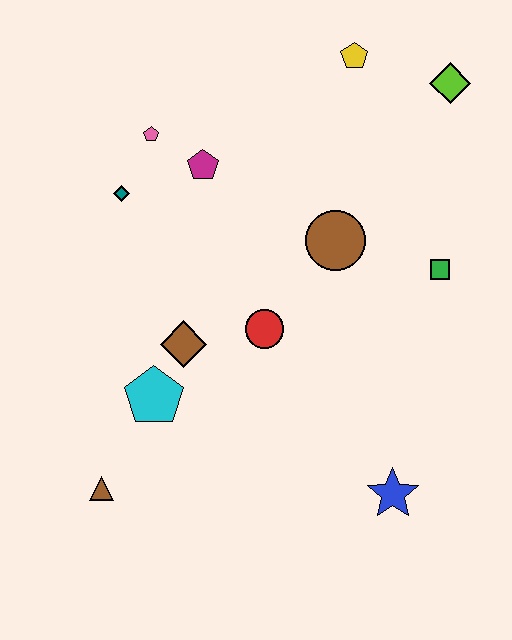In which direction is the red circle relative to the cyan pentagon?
The red circle is to the right of the cyan pentagon.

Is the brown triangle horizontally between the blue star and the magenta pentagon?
No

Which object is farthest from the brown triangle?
The lime diamond is farthest from the brown triangle.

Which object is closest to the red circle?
The brown diamond is closest to the red circle.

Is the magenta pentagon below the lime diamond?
Yes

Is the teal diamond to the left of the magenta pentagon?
Yes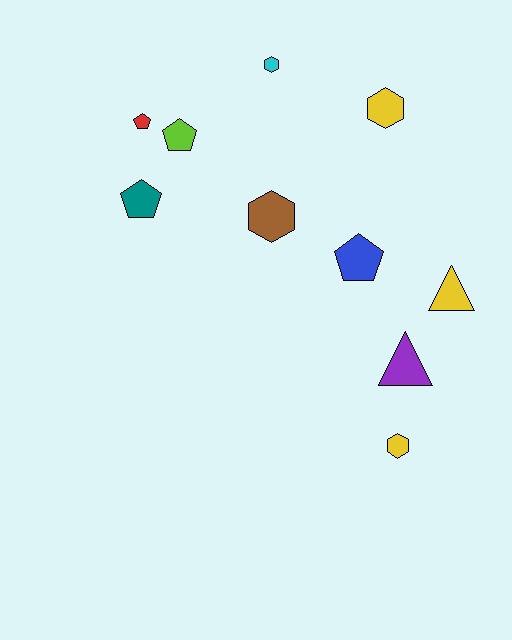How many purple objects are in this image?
There is 1 purple object.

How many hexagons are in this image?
There are 4 hexagons.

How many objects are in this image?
There are 10 objects.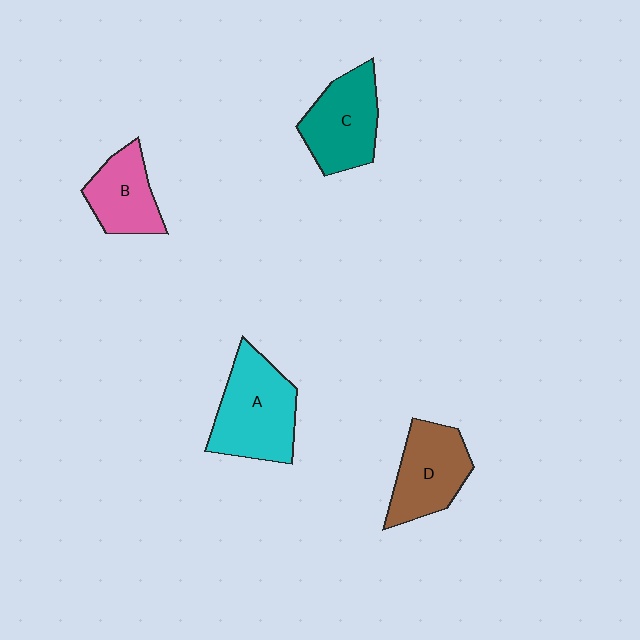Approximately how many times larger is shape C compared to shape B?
Approximately 1.3 times.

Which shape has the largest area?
Shape A (cyan).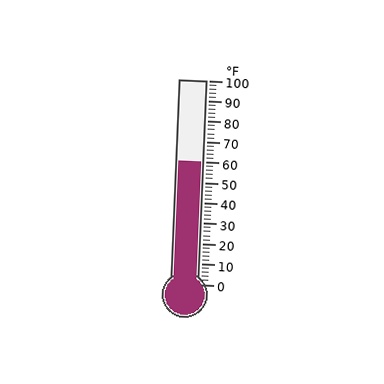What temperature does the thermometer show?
The thermometer shows approximately 60°F.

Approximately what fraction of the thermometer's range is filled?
The thermometer is filled to approximately 60% of its range.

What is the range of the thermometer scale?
The thermometer scale ranges from 0°F to 100°F.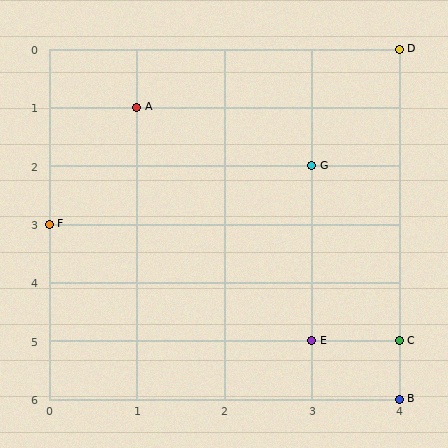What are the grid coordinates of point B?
Point B is at grid coordinates (4, 6).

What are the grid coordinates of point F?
Point F is at grid coordinates (0, 3).